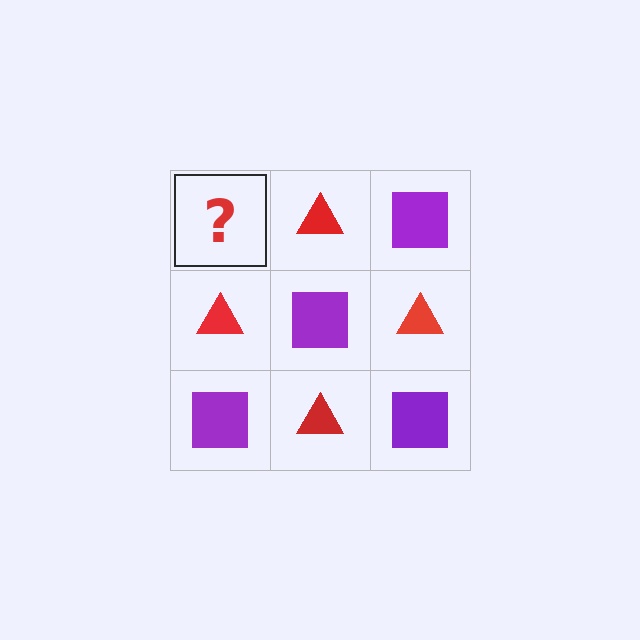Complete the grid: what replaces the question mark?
The question mark should be replaced with a purple square.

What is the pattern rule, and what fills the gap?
The rule is that it alternates purple square and red triangle in a checkerboard pattern. The gap should be filled with a purple square.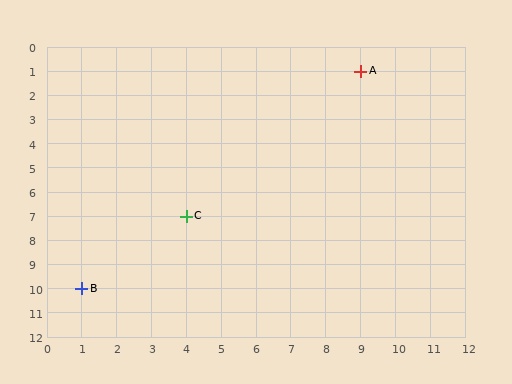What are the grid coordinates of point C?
Point C is at grid coordinates (4, 7).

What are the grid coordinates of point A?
Point A is at grid coordinates (9, 1).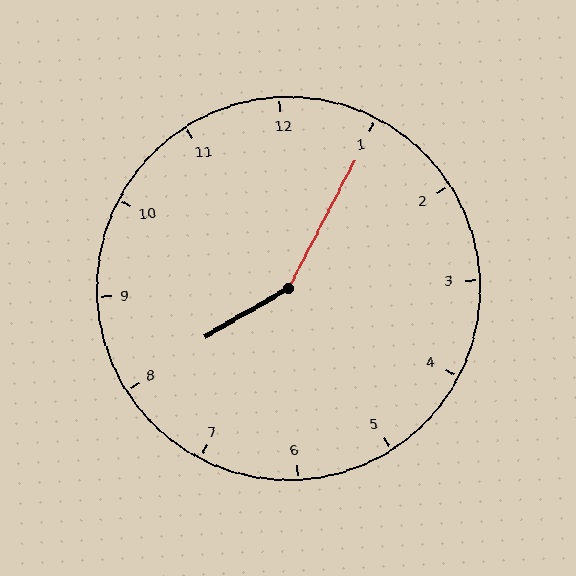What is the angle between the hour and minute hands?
Approximately 148 degrees.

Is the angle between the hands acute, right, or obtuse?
It is obtuse.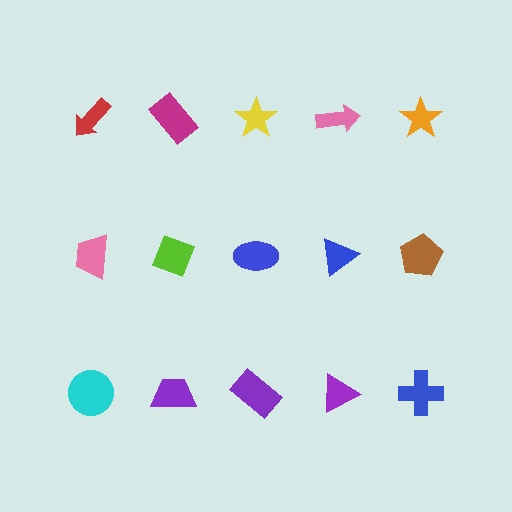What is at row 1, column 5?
An orange star.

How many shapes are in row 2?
5 shapes.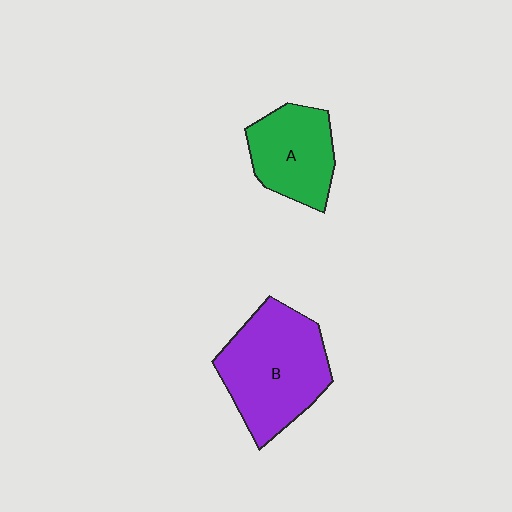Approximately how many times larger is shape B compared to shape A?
Approximately 1.5 times.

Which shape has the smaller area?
Shape A (green).